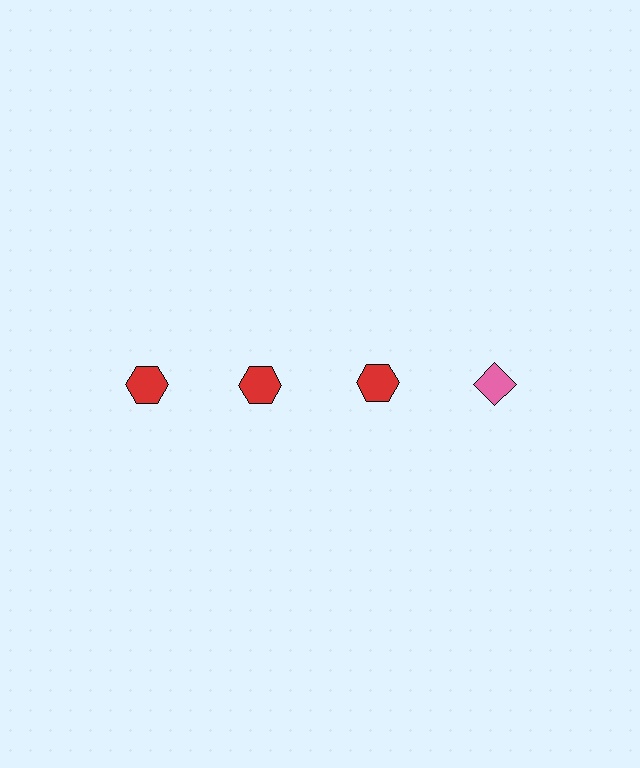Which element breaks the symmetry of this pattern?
The pink diamond in the top row, second from right column breaks the symmetry. All other shapes are red hexagons.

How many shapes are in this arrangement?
There are 4 shapes arranged in a grid pattern.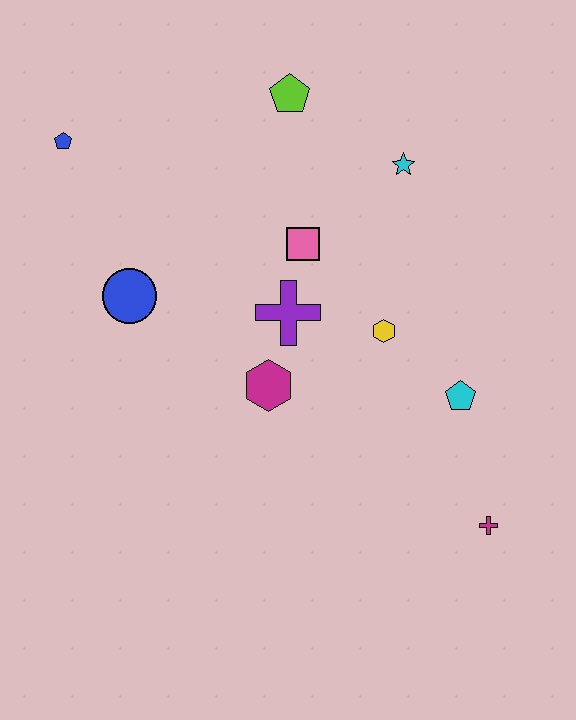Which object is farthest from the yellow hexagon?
The blue pentagon is farthest from the yellow hexagon.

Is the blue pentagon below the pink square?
No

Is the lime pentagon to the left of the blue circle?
No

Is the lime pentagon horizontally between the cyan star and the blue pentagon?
Yes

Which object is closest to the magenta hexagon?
The purple cross is closest to the magenta hexagon.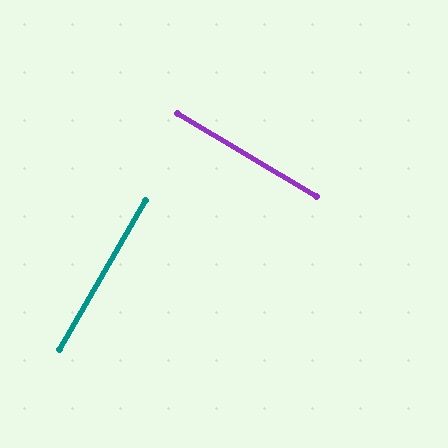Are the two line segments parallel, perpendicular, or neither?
Perpendicular — they meet at approximately 89°.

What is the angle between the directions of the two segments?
Approximately 89 degrees.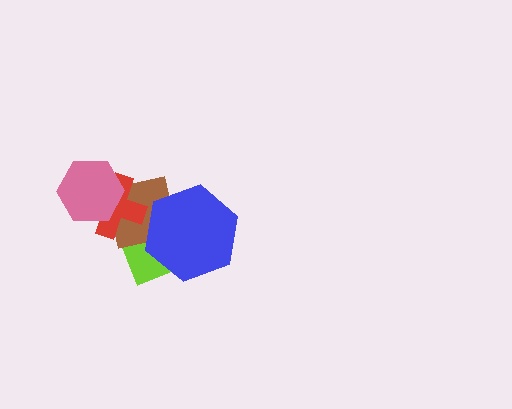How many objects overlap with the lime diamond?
3 objects overlap with the lime diamond.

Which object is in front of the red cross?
The pink hexagon is in front of the red cross.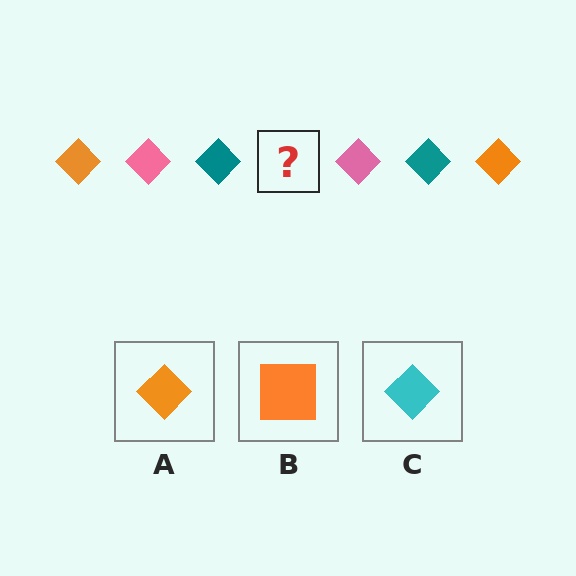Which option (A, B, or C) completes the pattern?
A.